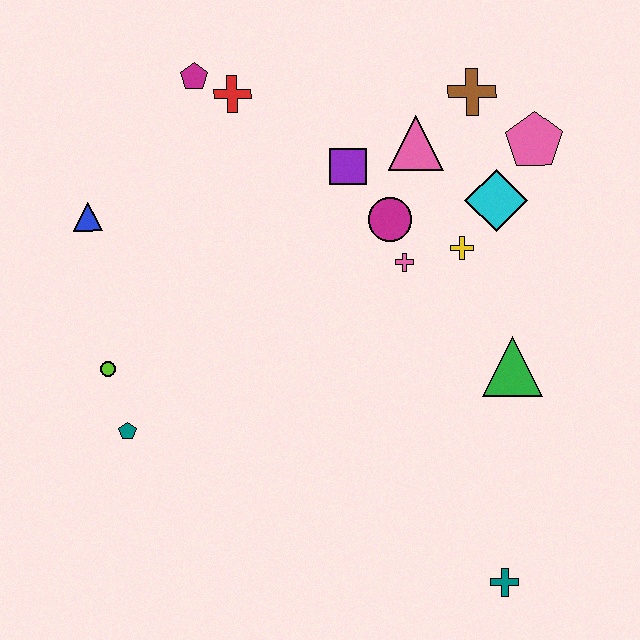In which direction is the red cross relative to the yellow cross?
The red cross is to the left of the yellow cross.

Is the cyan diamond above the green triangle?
Yes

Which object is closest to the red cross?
The magenta pentagon is closest to the red cross.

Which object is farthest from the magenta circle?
The teal cross is farthest from the magenta circle.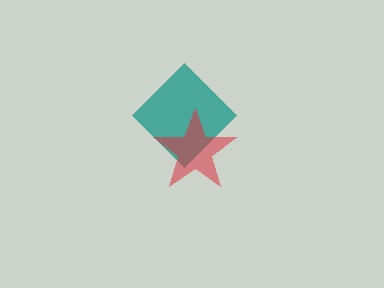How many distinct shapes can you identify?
There are 2 distinct shapes: a teal diamond, a red star.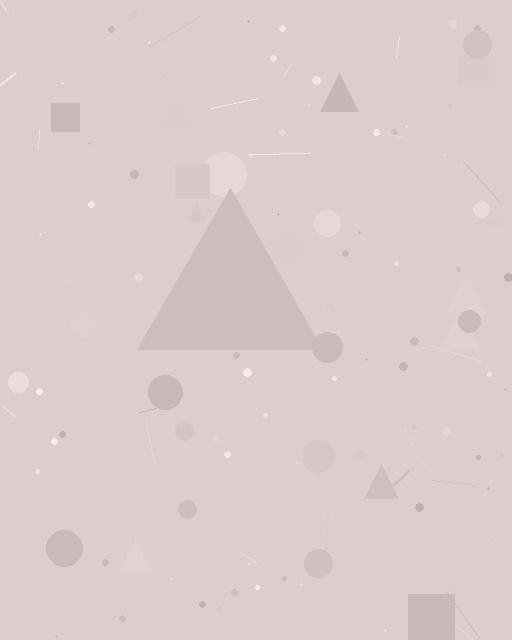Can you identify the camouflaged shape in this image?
The camouflaged shape is a triangle.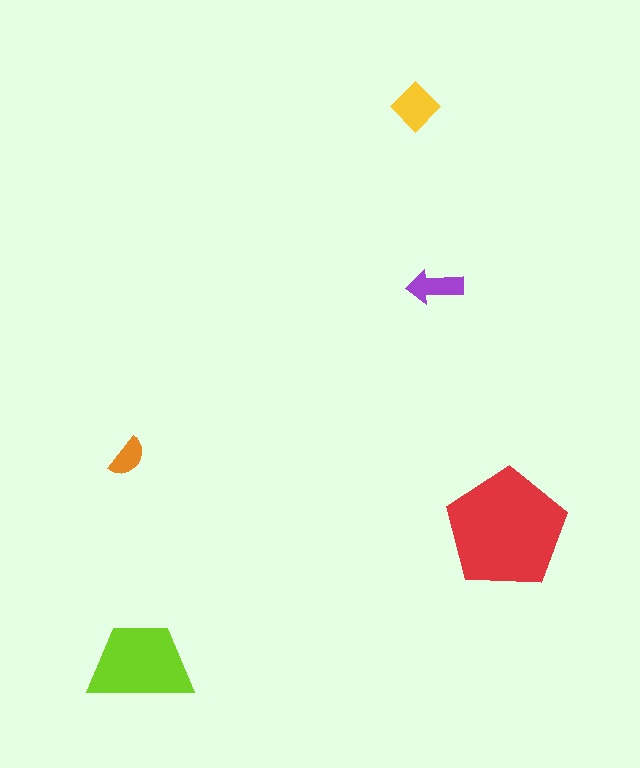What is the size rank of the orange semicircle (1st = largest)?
5th.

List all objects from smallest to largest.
The orange semicircle, the purple arrow, the yellow diamond, the lime trapezoid, the red pentagon.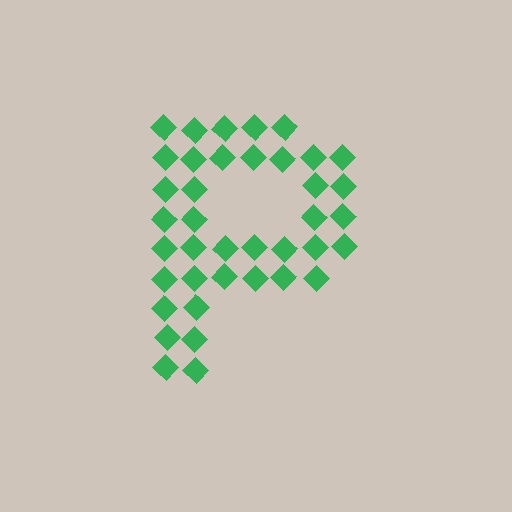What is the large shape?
The large shape is the letter P.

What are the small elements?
The small elements are diamonds.